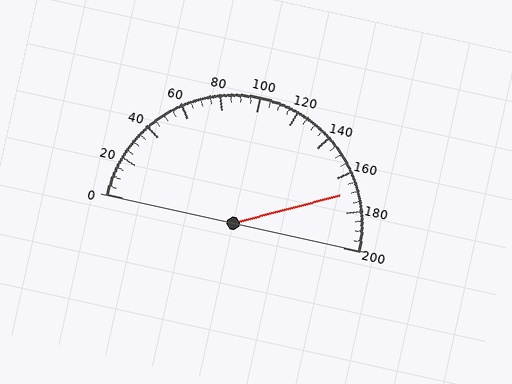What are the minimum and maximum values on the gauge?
The gauge ranges from 0 to 200.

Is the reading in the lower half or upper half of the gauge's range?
The reading is in the upper half of the range (0 to 200).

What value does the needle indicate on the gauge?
The needle indicates approximately 170.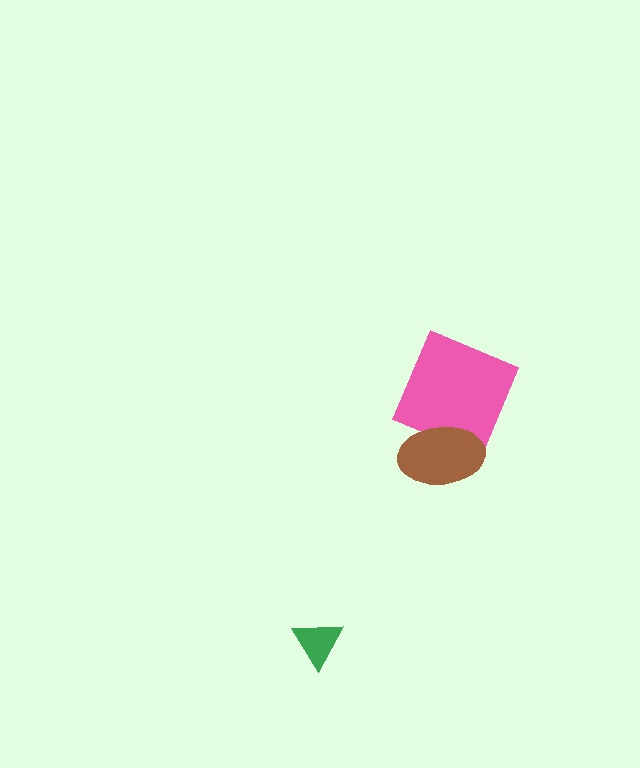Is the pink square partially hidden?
Yes, it is partially covered by another shape.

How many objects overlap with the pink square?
1 object overlaps with the pink square.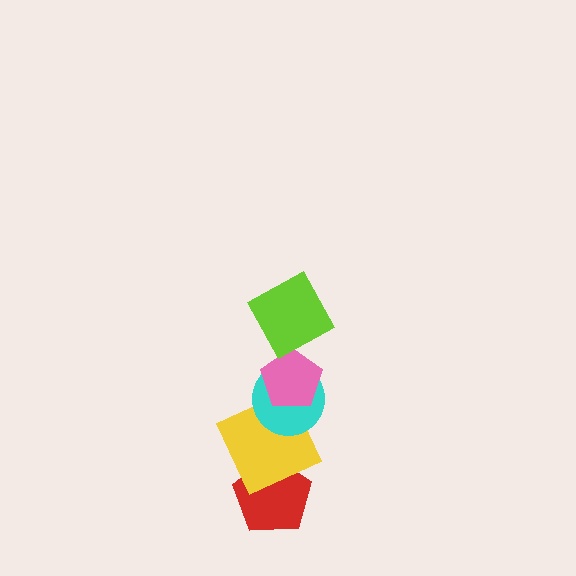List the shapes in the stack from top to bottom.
From top to bottom: the lime square, the pink pentagon, the cyan circle, the yellow square, the red pentagon.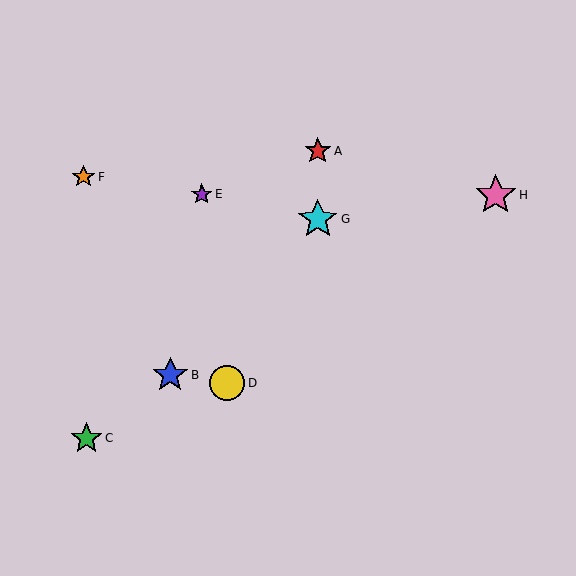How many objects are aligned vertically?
2 objects (A, G) are aligned vertically.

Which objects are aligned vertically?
Objects A, G are aligned vertically.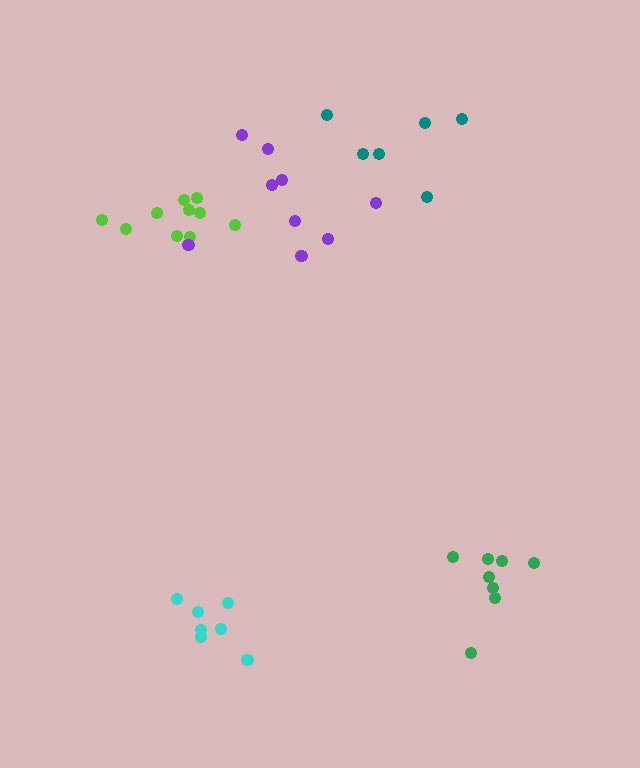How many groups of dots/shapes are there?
There are 5 groups.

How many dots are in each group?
Group 1: 7 dots, Group 2: 8 dots, Group 3: 6 dots, Group 4: 10 dots, Group 5: 9 dots (40 total).